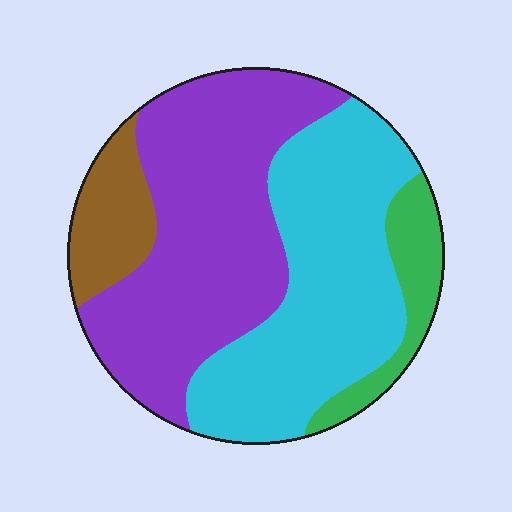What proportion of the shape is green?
Green covers about 10% of the shape.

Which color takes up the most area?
Purple, at roughly 45%.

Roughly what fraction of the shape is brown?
Brown takes up about one tenth (1/10) of the shape.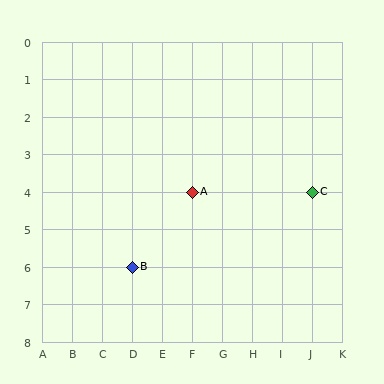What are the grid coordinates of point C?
Point C is at grid coordinates (J, 4).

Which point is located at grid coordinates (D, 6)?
Point B is at (D, 6).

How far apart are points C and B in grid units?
Points C and B are 6 columns and 2 rows apart (about 6.3 grid units diagonally).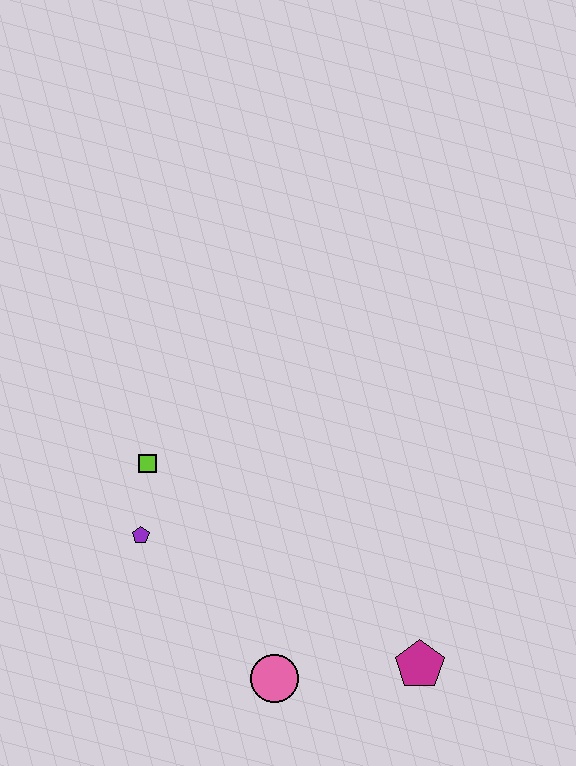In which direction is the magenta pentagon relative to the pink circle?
The magenta pentagon is to the right of the pink circle.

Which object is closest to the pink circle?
The magenta pentagon is closest to the pink circle.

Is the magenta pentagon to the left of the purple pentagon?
No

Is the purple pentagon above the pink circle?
Yes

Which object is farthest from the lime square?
The magenta pentagon is farthest from the lime square.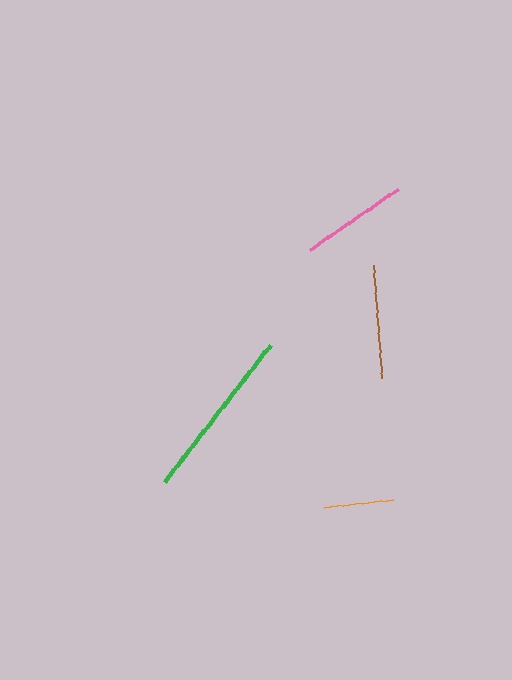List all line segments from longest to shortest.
From longest to shortest: green, brown, pink, orange.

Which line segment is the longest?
The green line is the longest at approximately 173 pixels.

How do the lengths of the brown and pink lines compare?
The brown and pink lines are approximately the same length.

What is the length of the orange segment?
The orange segment is approximately 70 pixels long.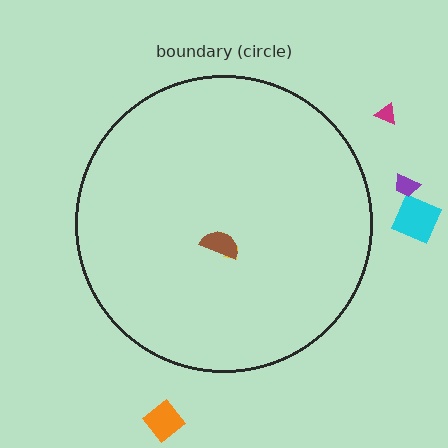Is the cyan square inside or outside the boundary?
Outside.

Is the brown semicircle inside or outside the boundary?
Inside.